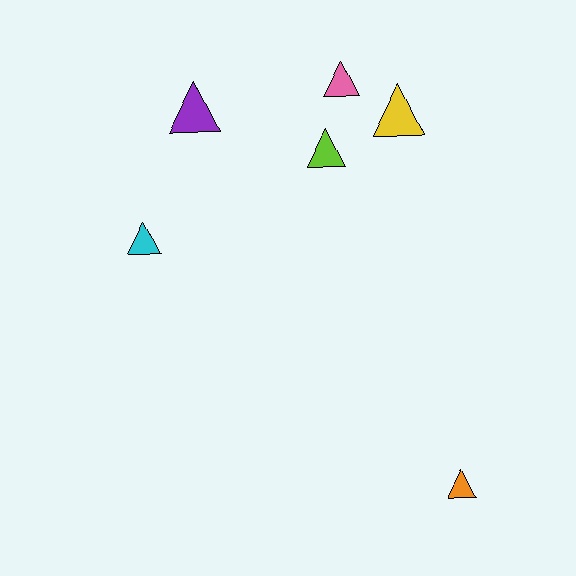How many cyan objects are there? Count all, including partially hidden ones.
There is 1 cyan object.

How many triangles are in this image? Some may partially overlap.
There are 6 triangles.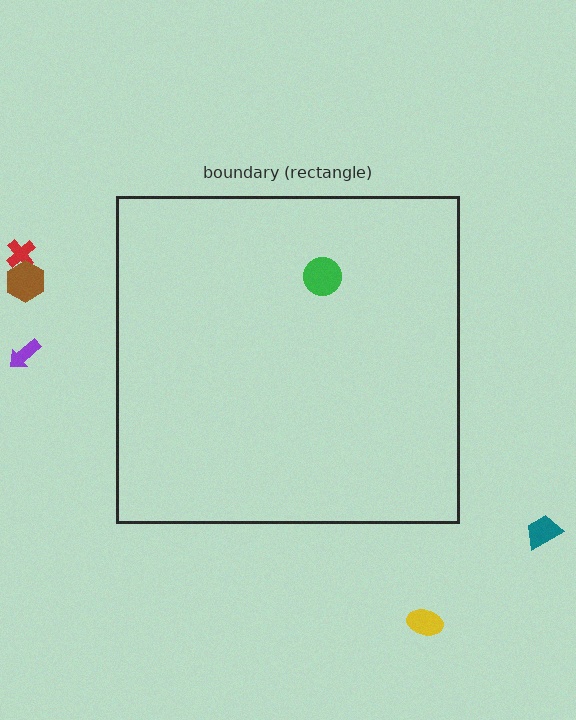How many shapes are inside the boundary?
1 inside, 5 outside.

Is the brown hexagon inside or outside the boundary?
Outside.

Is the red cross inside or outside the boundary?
Outside.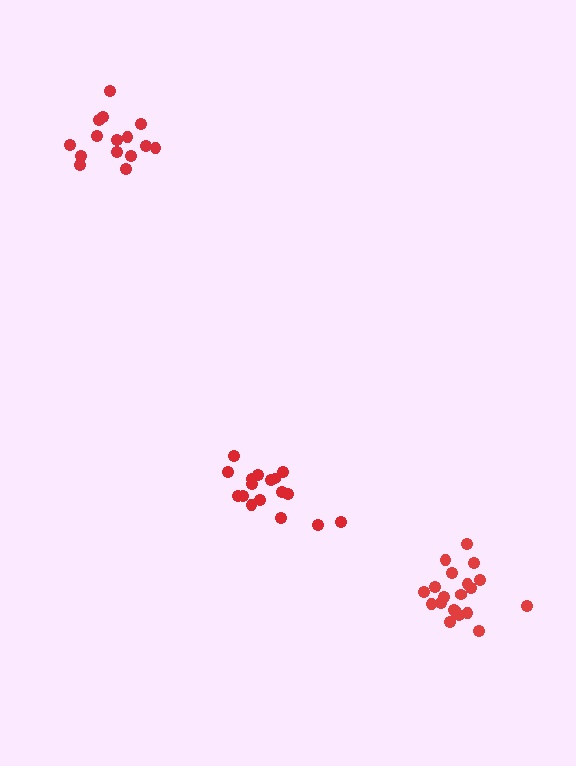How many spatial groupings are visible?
There are 3 spatial groupings.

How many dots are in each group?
Group 1: 17 dots, Group 2: 20 dots, Group 3: 15 dots (52 total).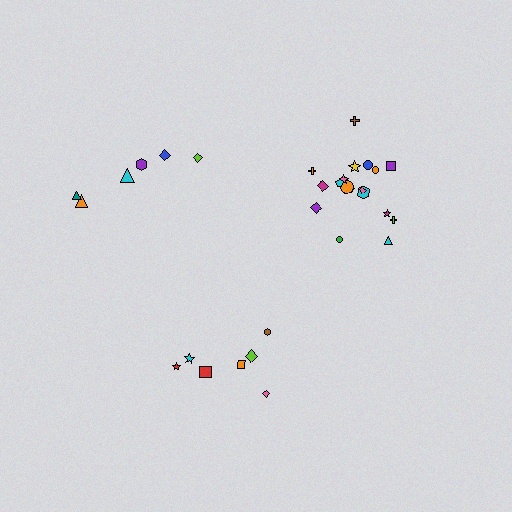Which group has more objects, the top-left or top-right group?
The top-right group.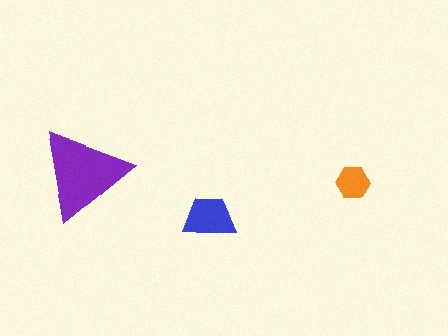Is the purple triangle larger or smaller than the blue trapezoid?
Larger.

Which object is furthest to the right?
The orange hexagon is rightmost.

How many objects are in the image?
There are 3 objects in the image.